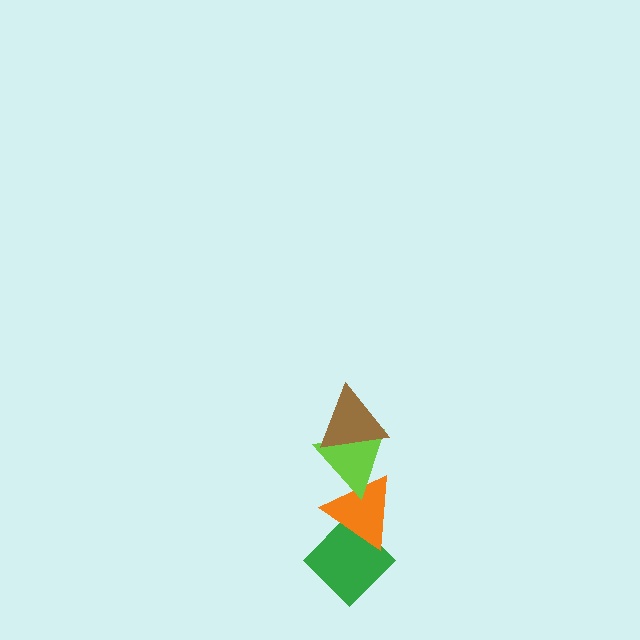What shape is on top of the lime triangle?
The brown triangle is on top of the lime triangle.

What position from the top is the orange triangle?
The orange triangle is 3rd from the top.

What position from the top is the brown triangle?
The brown triangle is 1st from the top.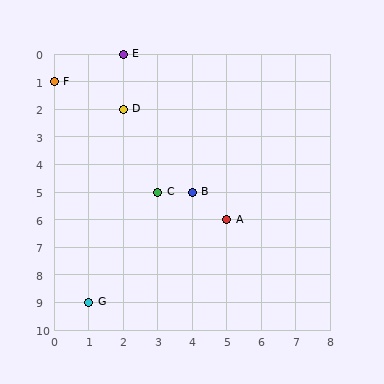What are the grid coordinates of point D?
Point D is at grid coordinates (2, 2).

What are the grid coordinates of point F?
Point F is at grid coordinates (0, 1).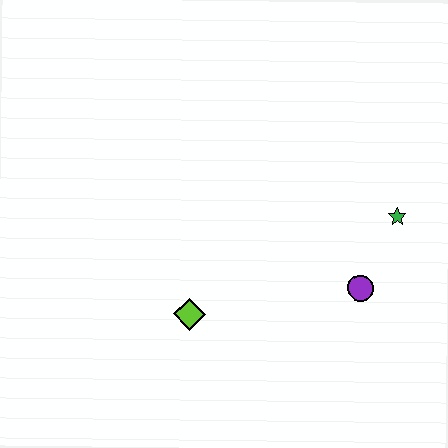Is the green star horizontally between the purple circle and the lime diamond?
No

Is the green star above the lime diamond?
Yes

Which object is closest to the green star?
The purple circle is closest to the green star.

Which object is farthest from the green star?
The lime diamond is farthest from the green star.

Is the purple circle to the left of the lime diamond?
No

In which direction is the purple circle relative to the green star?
The purple circle is below the green star.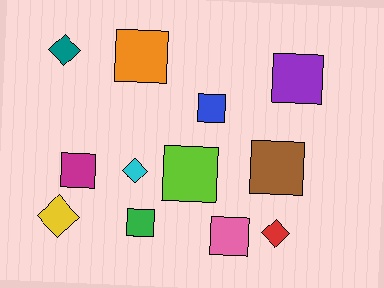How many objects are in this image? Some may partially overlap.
There are 12 objects.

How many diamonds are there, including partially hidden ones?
There are 4 diamonds.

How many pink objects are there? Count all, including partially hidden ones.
There is 1 pink object.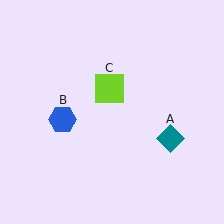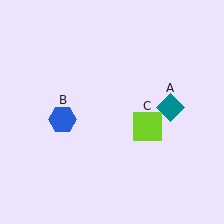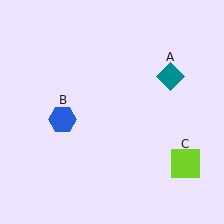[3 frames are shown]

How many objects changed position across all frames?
2 objects changed position: teal diamond (object A), lime square (object C).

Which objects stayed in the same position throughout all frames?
Blue hexagon (object B) remained stationary.